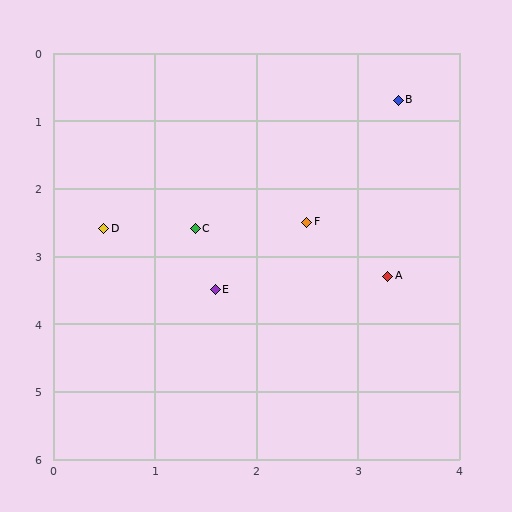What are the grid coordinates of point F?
Point F is at approximately (2.5, 2.5).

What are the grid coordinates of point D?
Point D is at approximately (0.5, 2.6).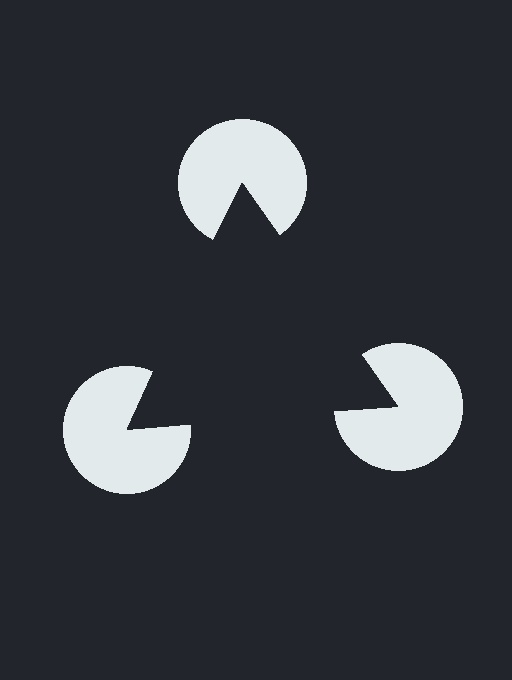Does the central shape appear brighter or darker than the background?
It typically appears slightly darker than the background, even though no actual brightness change is drawn.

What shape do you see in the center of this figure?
An illusory triangle — its edges are inferred from the aligned wedge cuts in the pac-man discs, not physically drawn.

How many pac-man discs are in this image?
There are 3 — one at each vertex of the illusory triangle.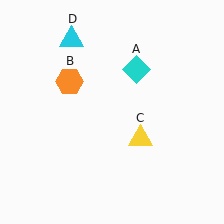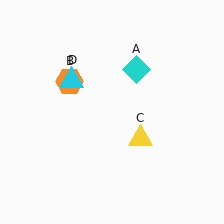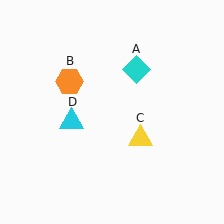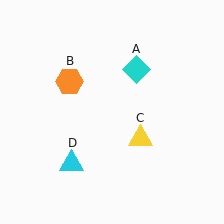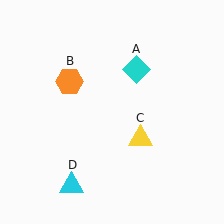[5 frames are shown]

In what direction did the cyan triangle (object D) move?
The cyan triangle (object D) moved down.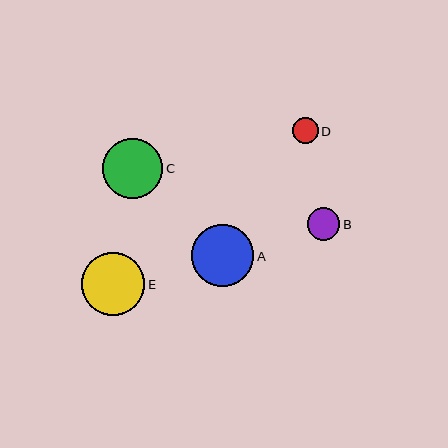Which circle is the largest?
Circle E is the largest with a size of approximately 63 pixels.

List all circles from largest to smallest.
From largest to smallest: E, A, C, B, D.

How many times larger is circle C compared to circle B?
Circle C is approximately 1.9 times the size of circle B.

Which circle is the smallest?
Circle D is the smallest with a size of approximately 26 pixels.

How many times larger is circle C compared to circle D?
Circle C is approximately 2.3 times the size of circle D.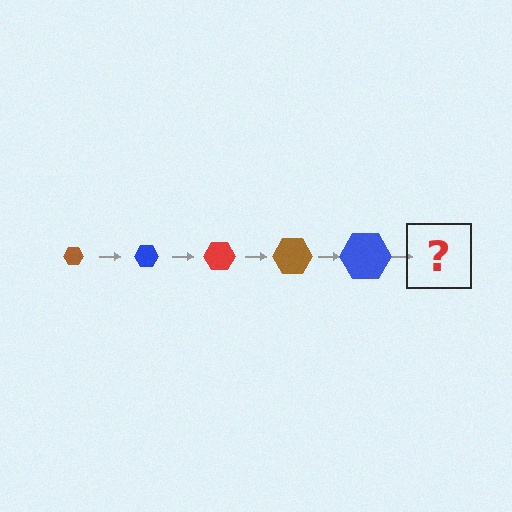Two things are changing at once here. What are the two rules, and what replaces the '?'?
The two rules are that the hexagon grows larger each step and the color cycles through brown, blue, and red. The '?' should be a red hexagon, larger than the previous one.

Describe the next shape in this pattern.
It should be a red hexagon, larger than the previous one.